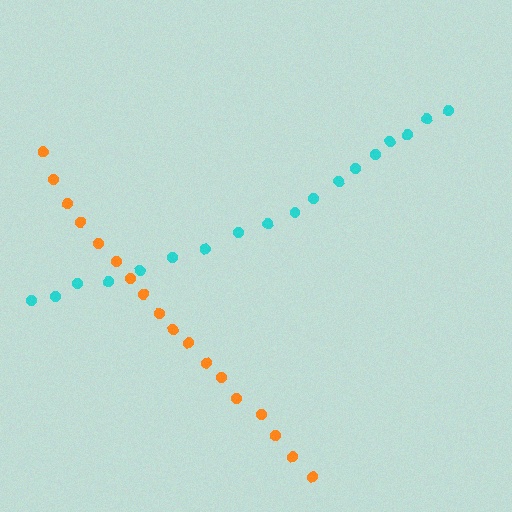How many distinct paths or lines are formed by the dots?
There are 2 distinct paths.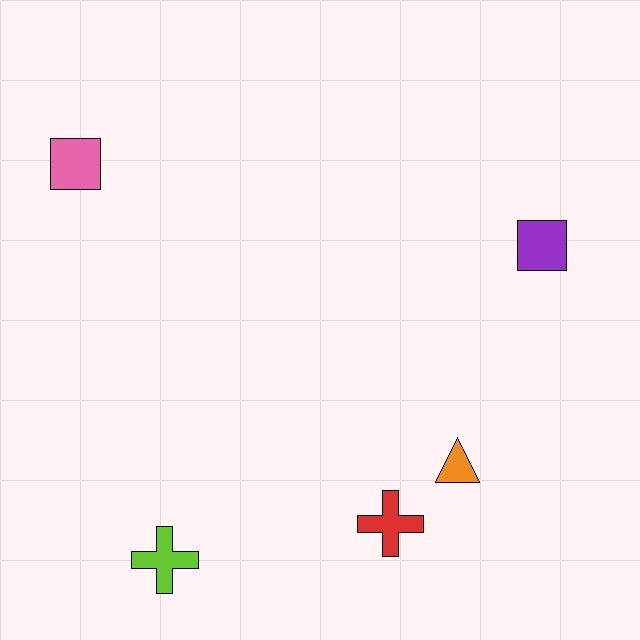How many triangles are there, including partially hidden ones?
There is 1 triangle.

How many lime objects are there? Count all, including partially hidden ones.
There is 1 lime object.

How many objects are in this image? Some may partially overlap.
There are 5 objects.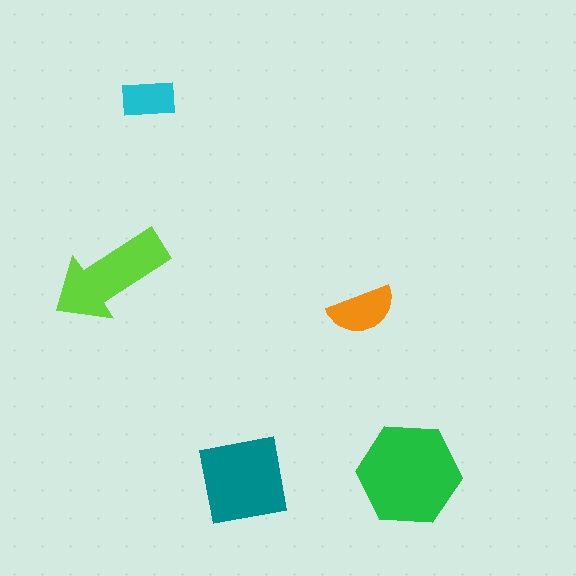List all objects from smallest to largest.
The cyan rectangle, the orange semicircle, the lime arrow, the teal square, the green hexagon.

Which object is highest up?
The cyan rectangle is topmost.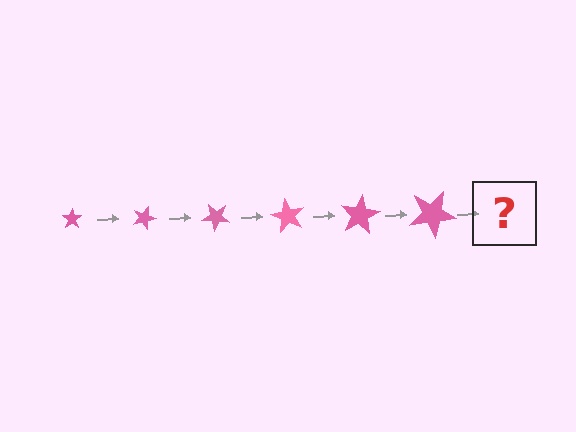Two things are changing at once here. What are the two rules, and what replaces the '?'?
The two rules are that the star grows larger each step and it rotates 20 degrees each step. The '?' should be a star, larger than the previous one and rotated 120 degrees from the start.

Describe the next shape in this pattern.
It should be a star, larger than the previous one and rotated 120 degrees from the start.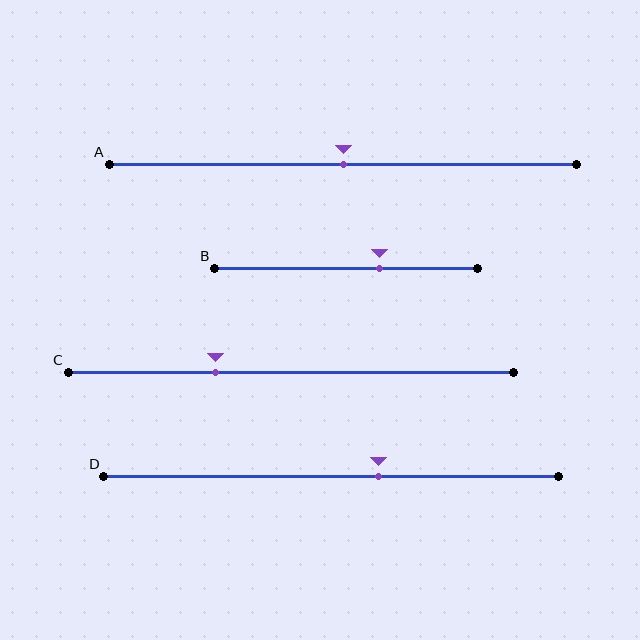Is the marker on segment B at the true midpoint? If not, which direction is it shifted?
No, the marker on segment B is shifted to the right by about 13% of the segment length.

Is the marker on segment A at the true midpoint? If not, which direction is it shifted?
Yes, the marker on segment A is at the true midpoint.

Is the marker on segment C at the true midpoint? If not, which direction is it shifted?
No, the marker on segment C is shifted to the left by about 17% of the segment length.